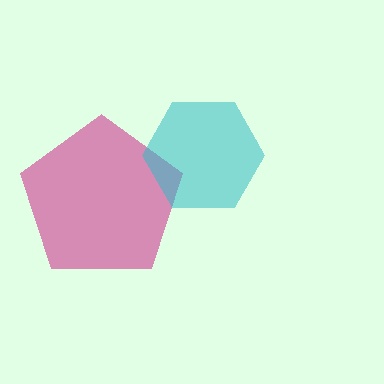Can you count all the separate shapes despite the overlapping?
Yes, there are 2 separate shapes.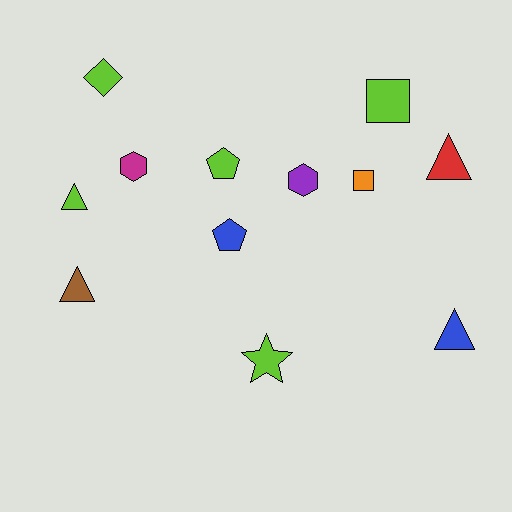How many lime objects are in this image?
There are 5 lime objects.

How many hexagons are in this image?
There are 2 hexagons.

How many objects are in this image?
There are 12 objects.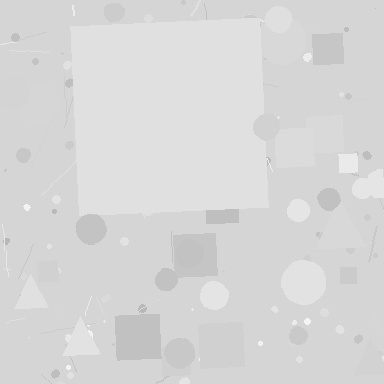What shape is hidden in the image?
A square is hidden in the image.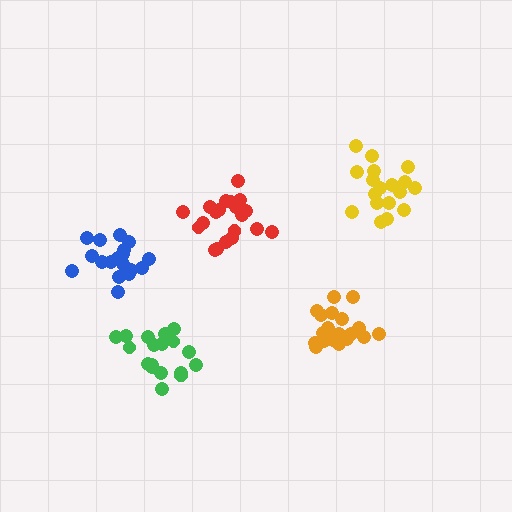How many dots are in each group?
Group 1: 20 dots, Group 2: 18 dots, Group 3: 18 dots, Group 4: 20 dots, Group 5: 18 dots (94 total).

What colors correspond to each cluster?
The clusters are colored: orange, yellow, green, red, blue.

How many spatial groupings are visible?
There are 5 spatial groupings.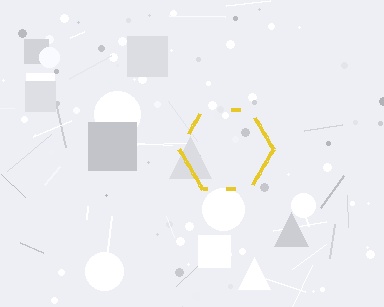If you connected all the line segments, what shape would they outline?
They would outline a hexagon.